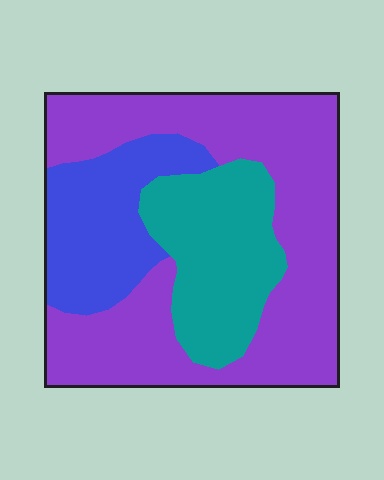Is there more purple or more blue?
Purple.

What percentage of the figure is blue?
Blue covers around 20% of the figure.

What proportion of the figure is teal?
Teal takes up about one quarter (1/4) of the figure.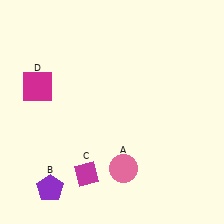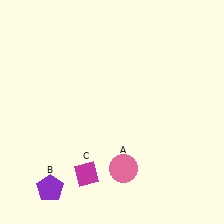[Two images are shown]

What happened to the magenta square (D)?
The magenta square (D) was removed in Image 2. It was in the top-left area of Image 1.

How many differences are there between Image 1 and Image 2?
There is 1 difference between the two images.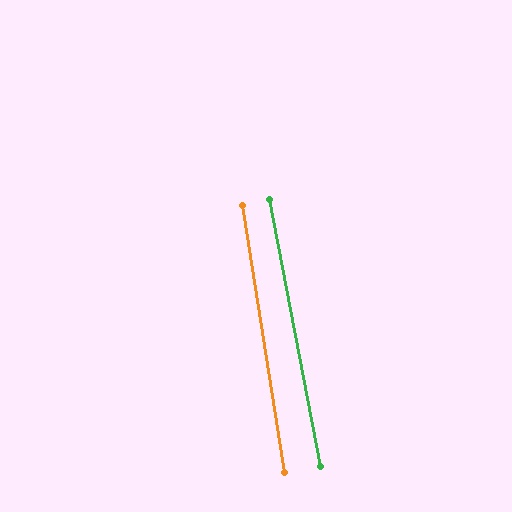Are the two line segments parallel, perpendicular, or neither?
Parallel — their directions differ by only 1.8°.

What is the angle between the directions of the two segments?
Approximately 2 degrees.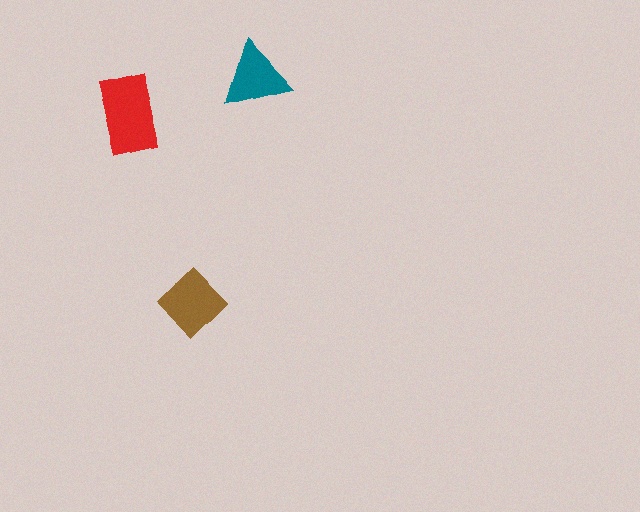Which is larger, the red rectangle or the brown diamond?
The red rectangle.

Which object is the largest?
The red rectangle.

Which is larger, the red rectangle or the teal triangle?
The red rectangle.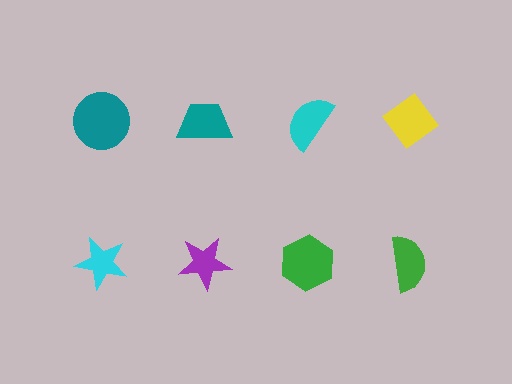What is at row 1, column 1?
A teal circle.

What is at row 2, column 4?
A green semicircle.